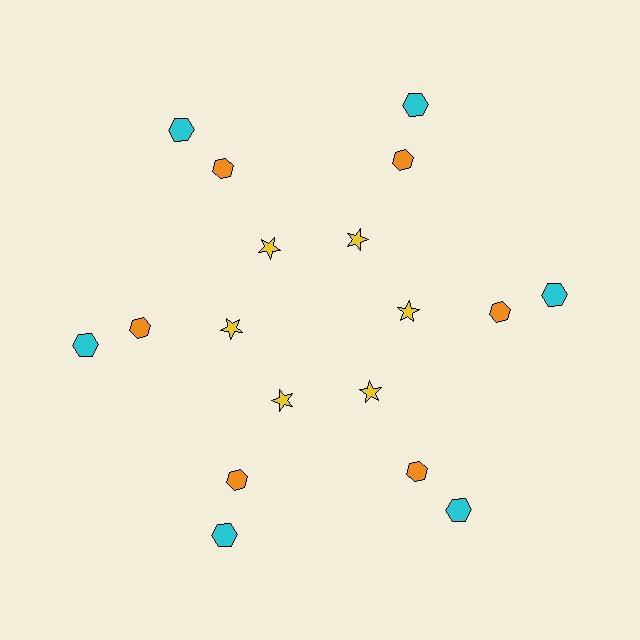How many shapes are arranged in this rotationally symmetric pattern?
There are 18 shapes, arranged in 6 groups of 3.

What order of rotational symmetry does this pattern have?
This pattern has 6-fold rotational symmetry.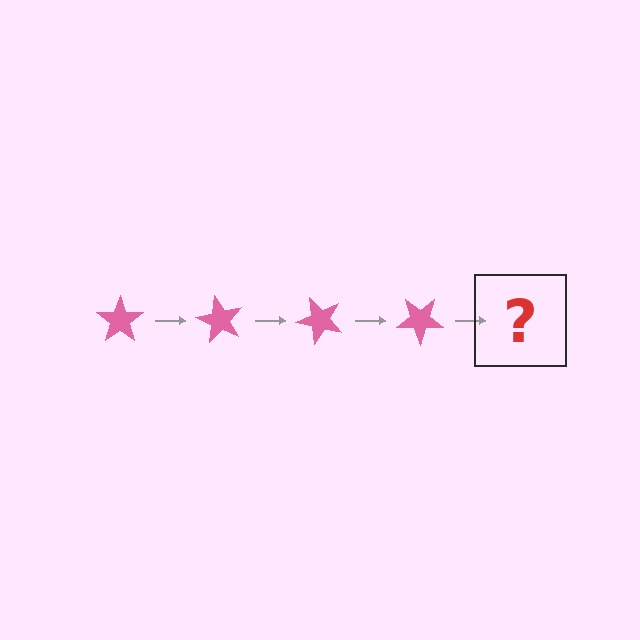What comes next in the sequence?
The next element should be a pink star rotated 240 degrees.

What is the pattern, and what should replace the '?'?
The pattern is that the star rotates 60 degrees each step. The '?' should be a pink star rotated 240 degrees.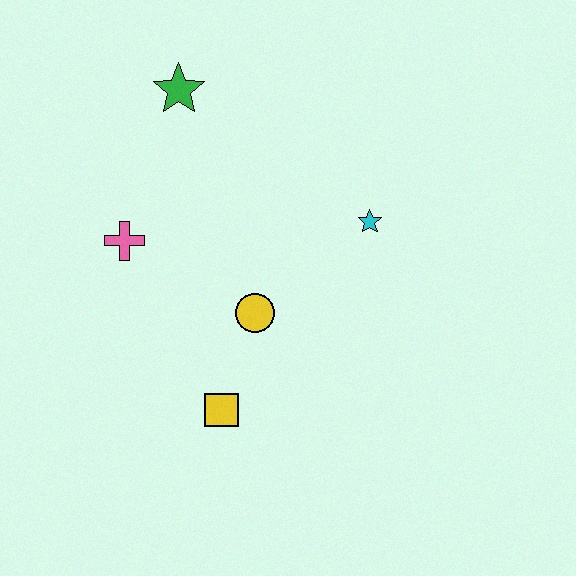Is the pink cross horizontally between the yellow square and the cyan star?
No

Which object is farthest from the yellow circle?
The green star is farthest from the yellow circle.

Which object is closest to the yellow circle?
The yellow square is closest to the yellow circle.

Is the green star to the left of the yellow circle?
Yes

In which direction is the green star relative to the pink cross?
The green star is above the pink cross.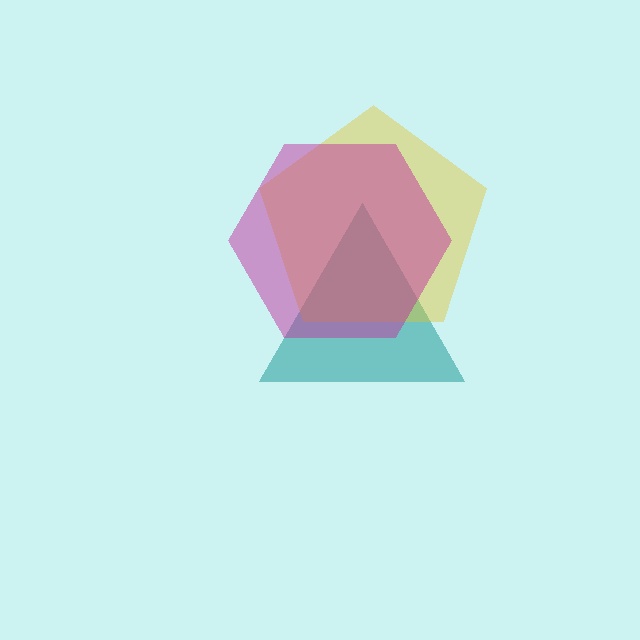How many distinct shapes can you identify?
There are 3 distinct shapes: a teal triangle, a yellow pentagon, a magenta hexagon.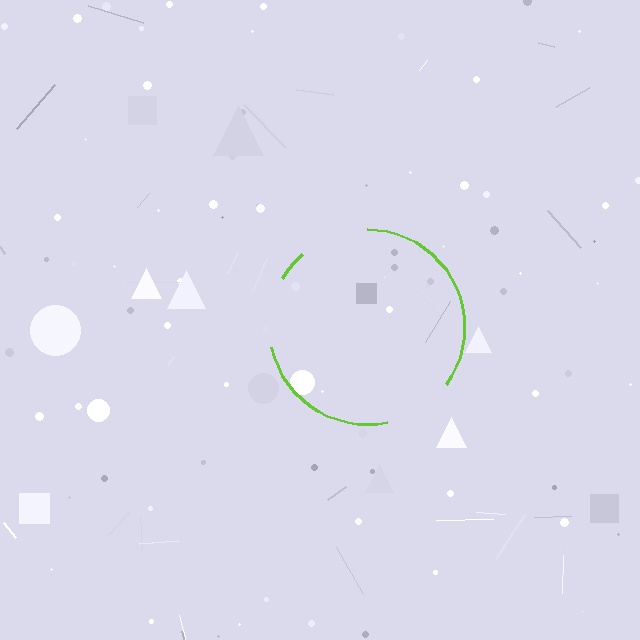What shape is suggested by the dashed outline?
The dashed outline suggests a circle.